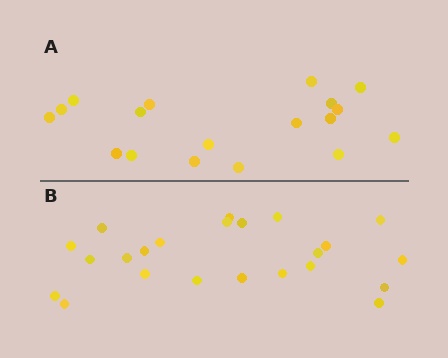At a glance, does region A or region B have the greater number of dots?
Region B (the bottom region) has more dots.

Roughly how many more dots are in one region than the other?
Region B has about 5 more dots than region A.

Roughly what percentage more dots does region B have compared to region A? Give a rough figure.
About 30% more.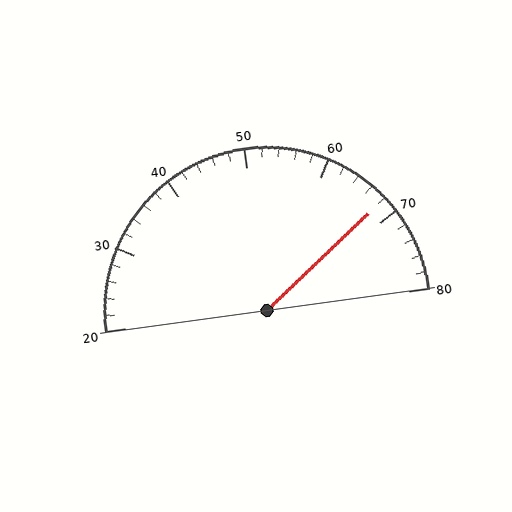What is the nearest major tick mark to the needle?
The nearest major tick mark is 70.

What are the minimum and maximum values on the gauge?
The gauge ranges from 20 to 80.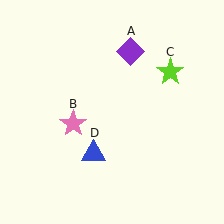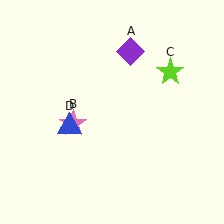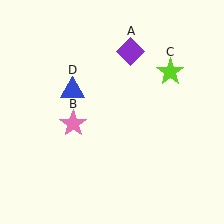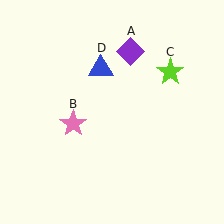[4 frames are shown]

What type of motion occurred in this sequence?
The blue triangle (object D) rotated clockwise around the center of the scene.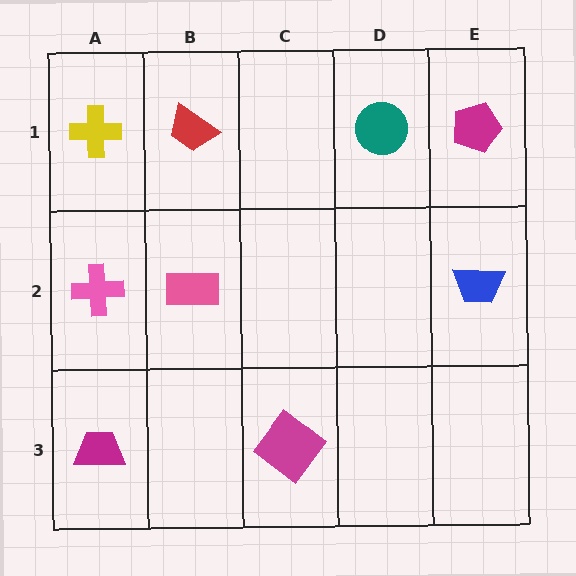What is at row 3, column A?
A magenta trapezoid.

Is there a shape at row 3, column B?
No, that cell is empty.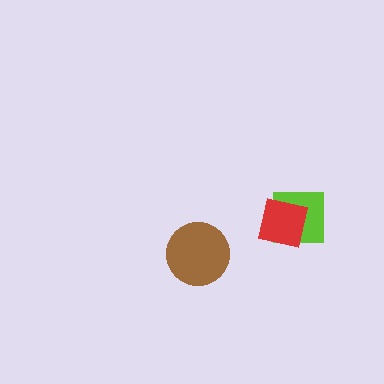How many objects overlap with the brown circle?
0 objects overlap with the brown circle.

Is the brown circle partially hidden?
No, no other shape covers it.